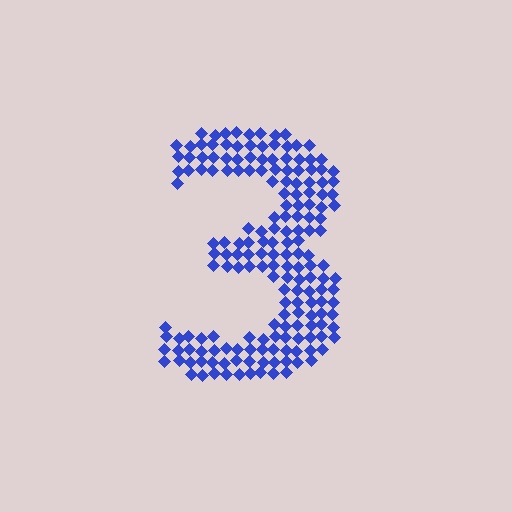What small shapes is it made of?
It is made of small diamonds.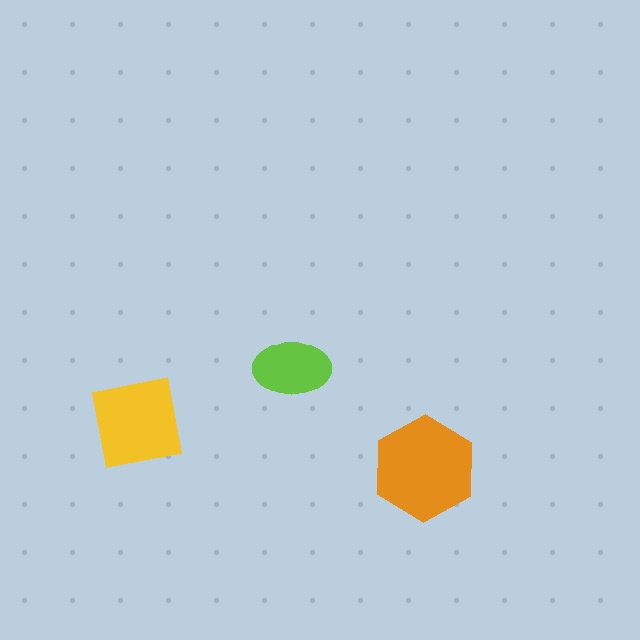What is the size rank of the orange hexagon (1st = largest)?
1st.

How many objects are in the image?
There are 3 objects in the image.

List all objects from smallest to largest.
The lime ellipse, the yellow square, the orange hexagon.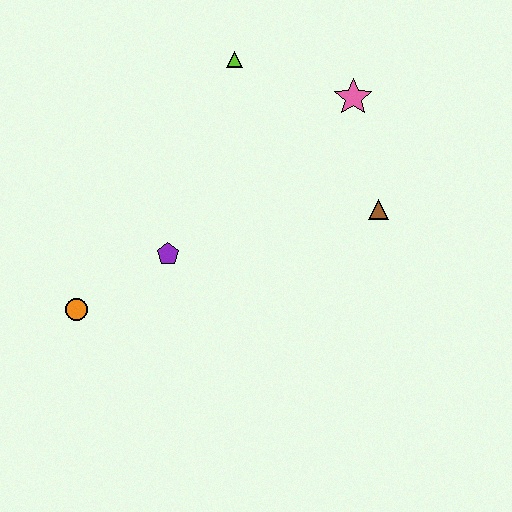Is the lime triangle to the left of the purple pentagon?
No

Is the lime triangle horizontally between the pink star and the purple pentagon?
Yes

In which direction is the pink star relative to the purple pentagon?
The pink star is to the right of the purple pentagon.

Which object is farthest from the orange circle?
The pink star is farthest from the orange circle.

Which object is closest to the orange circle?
The purple pentagon is closest to the orange circle.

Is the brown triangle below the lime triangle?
Yes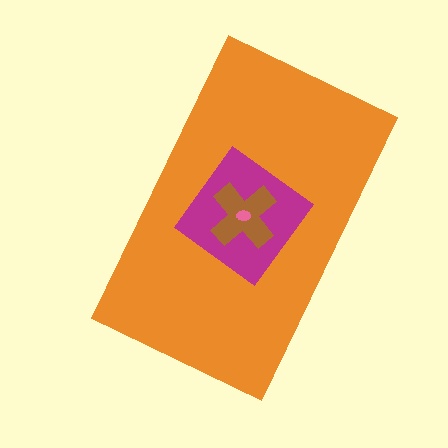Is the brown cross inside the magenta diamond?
Yes.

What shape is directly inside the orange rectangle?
The magenta diamond.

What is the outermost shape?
The orange rectangle.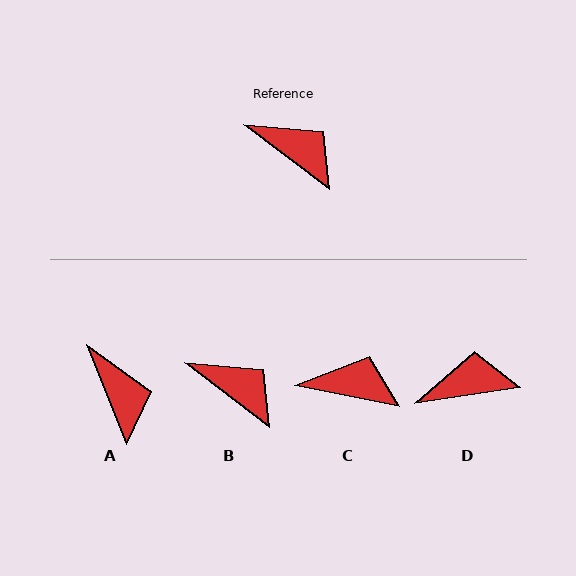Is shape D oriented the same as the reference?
No, it is off by about 46 degrees.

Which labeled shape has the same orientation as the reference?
B.